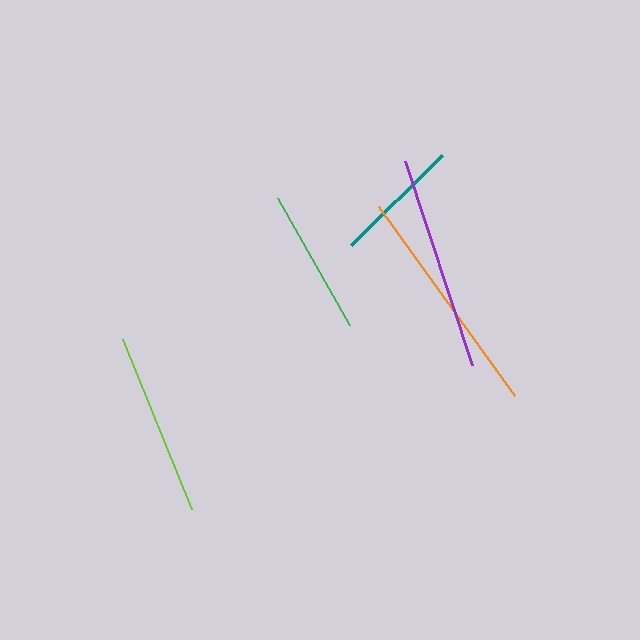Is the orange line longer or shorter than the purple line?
The orange line is longer than the purple line.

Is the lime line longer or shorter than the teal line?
The lime line is longer than the teal line.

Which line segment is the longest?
The orange line is the longest at approximately 232 pixels.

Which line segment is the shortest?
The teal line is the shortest at approximately 127 pixels.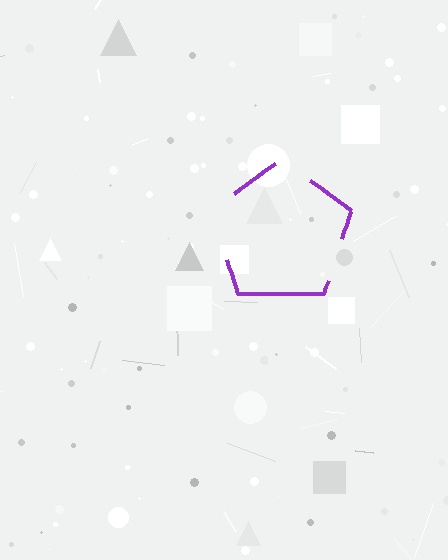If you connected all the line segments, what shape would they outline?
They would outline a pentagon.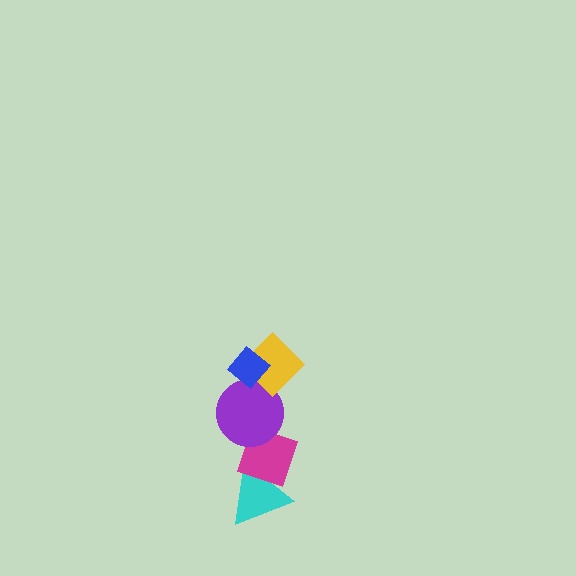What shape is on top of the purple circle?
The yellow diamond is on top of the purple circle.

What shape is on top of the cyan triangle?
The magenta diamond is on top of the cyan triangle.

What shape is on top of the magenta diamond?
The purple circle is on top of the magenta diamond.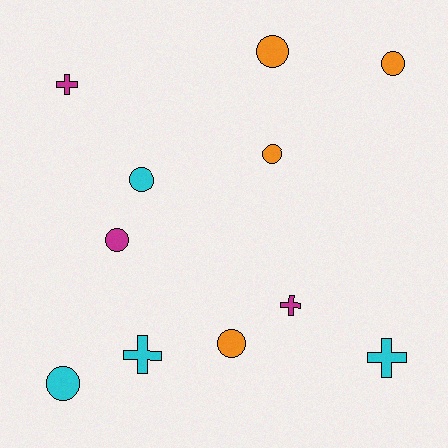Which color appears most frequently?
Orange, with 4 objects.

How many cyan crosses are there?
There are 2 cyan crosses.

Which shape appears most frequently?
Circle, with 7 objects.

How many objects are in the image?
There are 11 objects.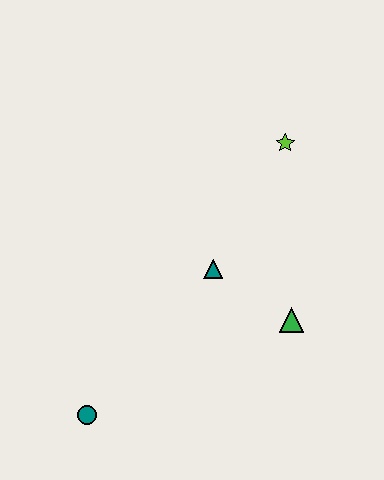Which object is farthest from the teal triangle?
The teal circle is farthest from the teal triangle.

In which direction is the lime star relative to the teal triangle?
The lime star is above the teal triangle.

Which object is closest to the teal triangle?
The green triangle is closest to the teal triangle.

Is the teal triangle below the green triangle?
No